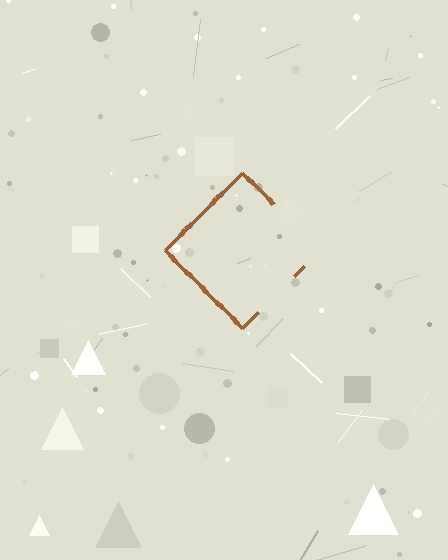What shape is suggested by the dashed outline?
The dashed outline suggests a diamond.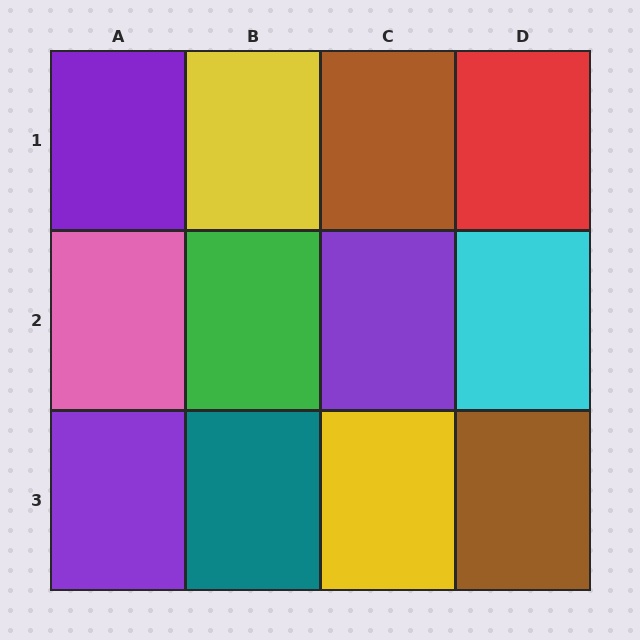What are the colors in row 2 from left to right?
Pink, green, purple, cyan.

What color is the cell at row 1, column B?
Yellow.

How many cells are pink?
1 cell is pink.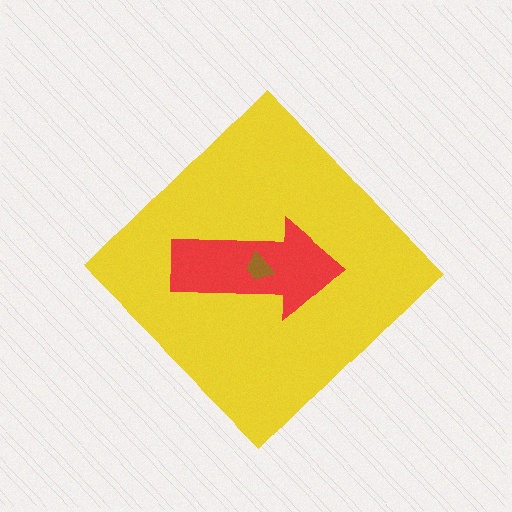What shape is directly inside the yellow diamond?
The red arrow.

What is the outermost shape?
The yellow diamond.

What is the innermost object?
The brown trapezoid.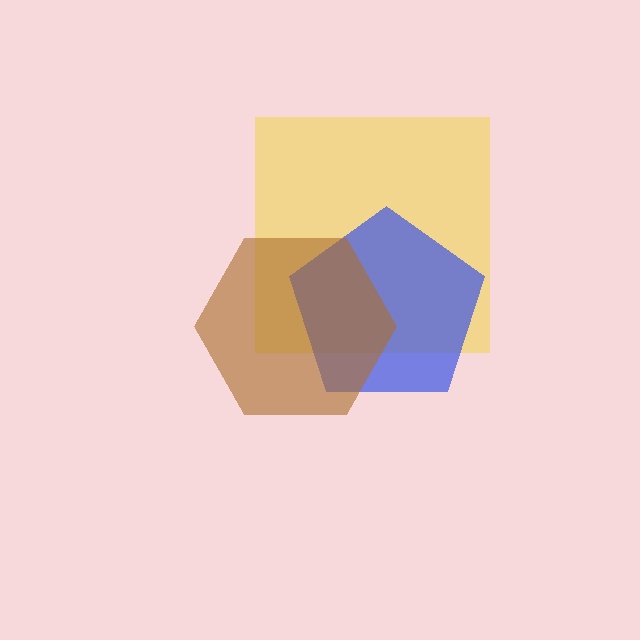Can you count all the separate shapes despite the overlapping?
Yes, there are 3 separate shapes.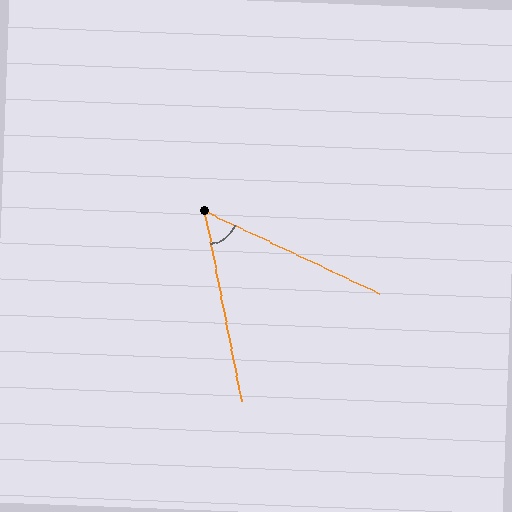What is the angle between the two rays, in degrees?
Approximately 54 degrees.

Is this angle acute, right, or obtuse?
It is acute.